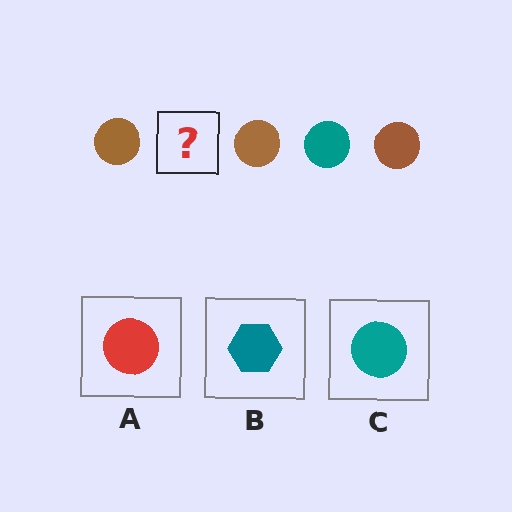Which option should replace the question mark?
Option C.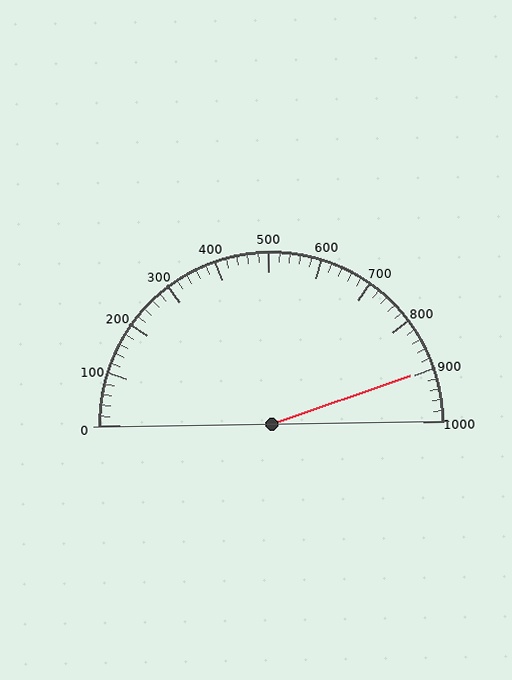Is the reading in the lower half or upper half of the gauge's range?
The reading is in the upper half of the range (0 to 1000).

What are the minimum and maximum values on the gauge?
The gauge ranges from 0 to 1000.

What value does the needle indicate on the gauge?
The needle indicates approximately 900.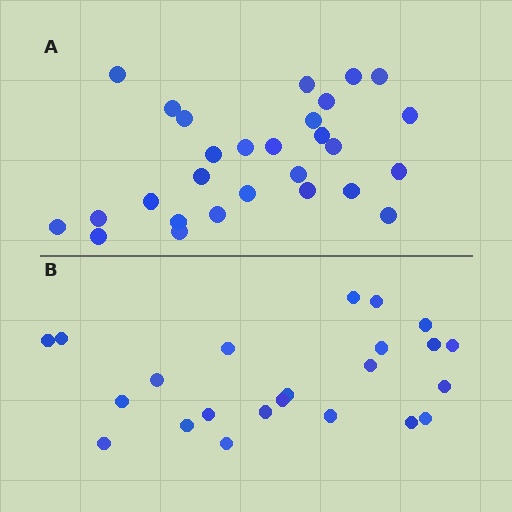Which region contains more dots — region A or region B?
Region A (the top region) has more dots.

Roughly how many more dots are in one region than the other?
Region A has about 5 more dots than region B.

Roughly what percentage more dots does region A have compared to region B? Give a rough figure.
About 20% more.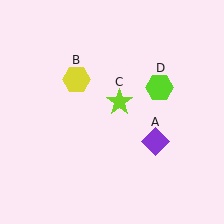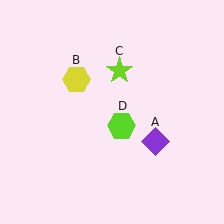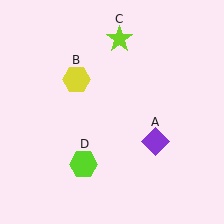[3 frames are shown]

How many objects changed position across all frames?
2 objects changed position: lime star (object C), lime hexagon (object D).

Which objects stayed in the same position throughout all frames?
Purple diamond (object A) and yellow hexagon (object B) remained stationary.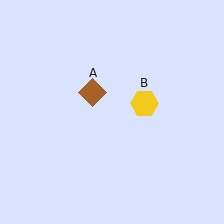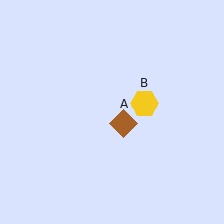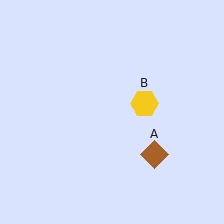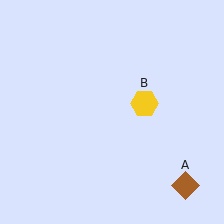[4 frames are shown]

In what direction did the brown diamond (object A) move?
The brown diamond (object A) moved down and to the right.